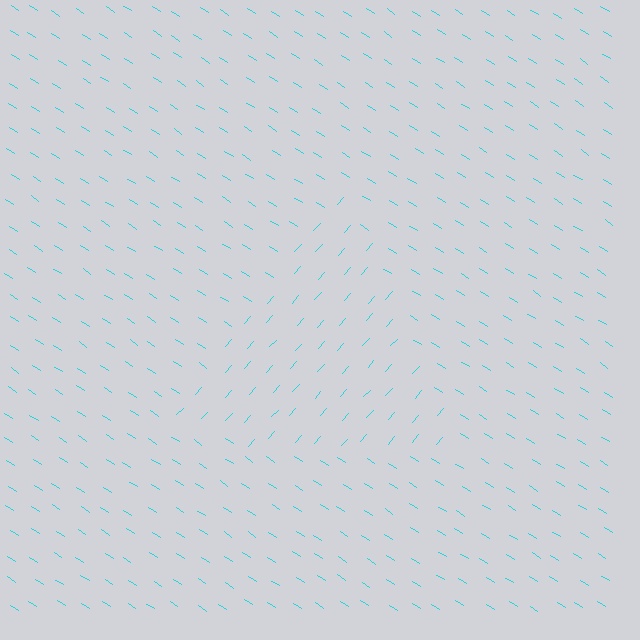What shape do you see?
I see a triangle.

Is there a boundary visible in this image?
Yes, there is a texture boundary formed by a change in line orientation.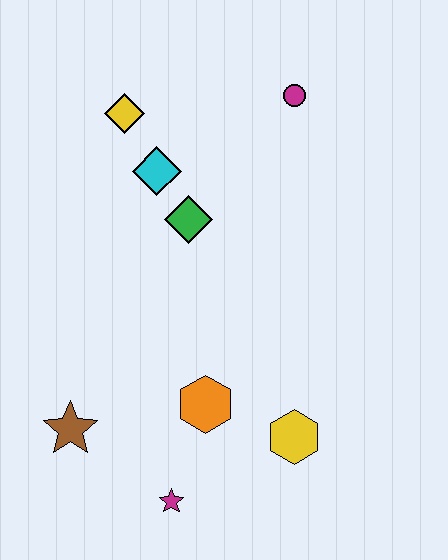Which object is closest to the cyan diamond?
The green diamond is closest to the cyan diamond.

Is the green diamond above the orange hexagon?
Yes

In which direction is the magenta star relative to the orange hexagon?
The magenta star is below the orange hexagon.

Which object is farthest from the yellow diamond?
The magenta star is farthest from the yellow diamond.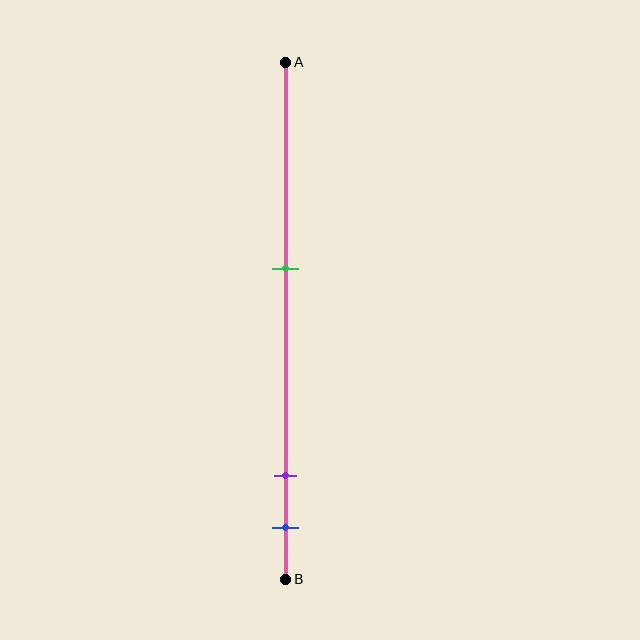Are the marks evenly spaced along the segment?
No, the marks are not evenly spaced.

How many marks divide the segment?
There are 3 marks dividing the segment.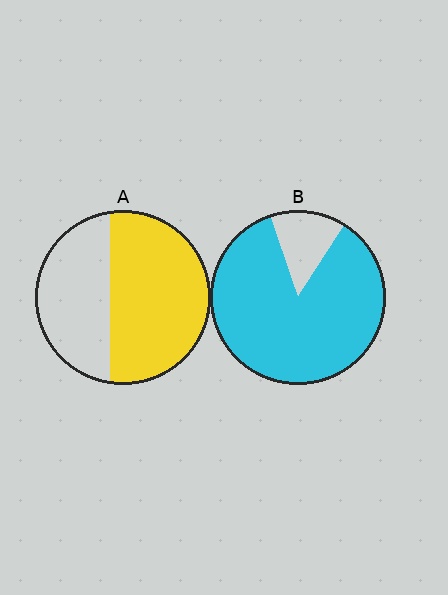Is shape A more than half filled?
Yes.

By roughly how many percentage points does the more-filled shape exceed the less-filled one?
By roughly 25 percentage points (B over A).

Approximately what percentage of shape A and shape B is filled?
A is approximately 60% and B is approximately 85%.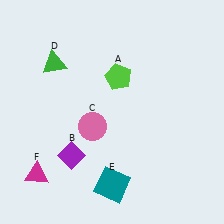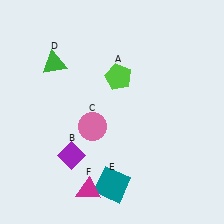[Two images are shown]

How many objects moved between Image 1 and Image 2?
1 object moved between the two images.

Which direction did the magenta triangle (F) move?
The magenta triangle (F) moved right.